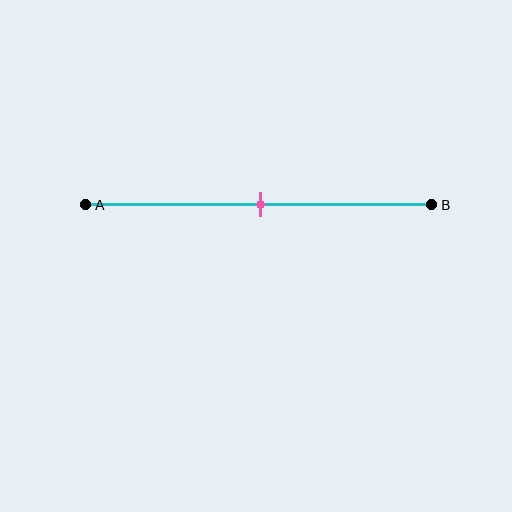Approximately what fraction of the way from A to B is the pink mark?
The pink mark is approximately 50% of the way from A to B.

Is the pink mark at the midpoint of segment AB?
Yes, the mark is approximately at the midpoint.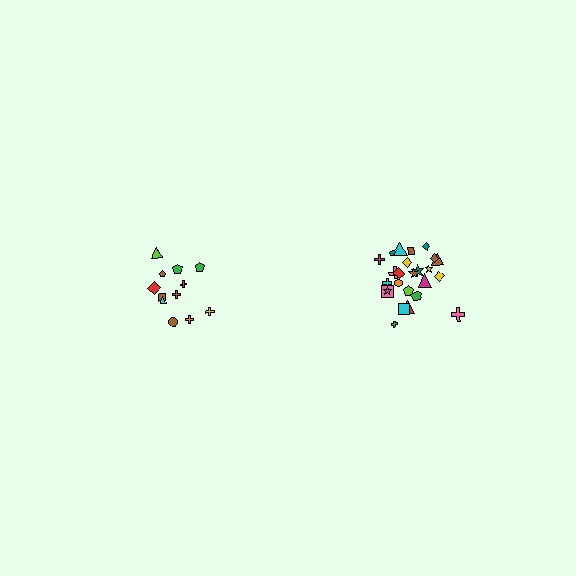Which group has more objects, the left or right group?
The right group.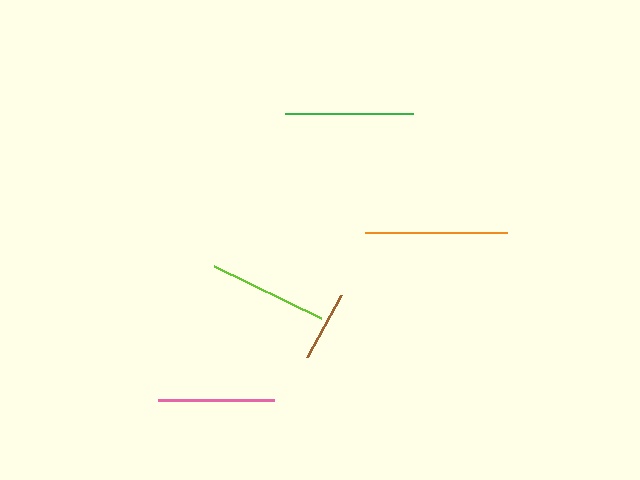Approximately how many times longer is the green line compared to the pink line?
The green line is approximately 1.1 times the length of the pink line.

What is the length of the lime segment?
The lime segment is approximately 118 pixels long.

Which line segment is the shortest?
The brown line is the shortest at approximately 71 pixels.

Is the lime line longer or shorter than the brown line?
The lime line is longer than the brown line.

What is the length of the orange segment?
The orange segment is approximately 143 pixels long.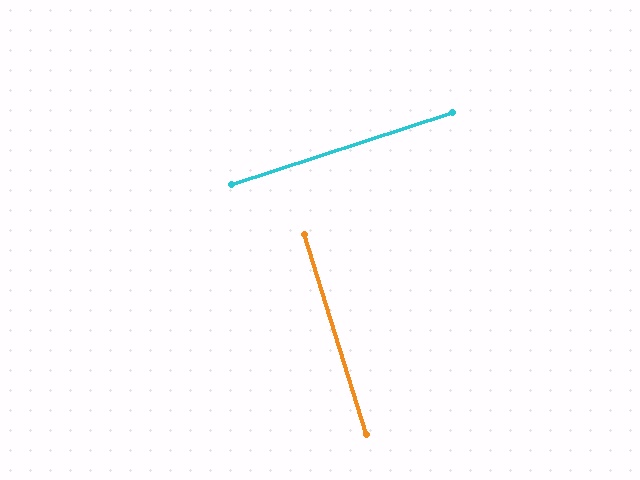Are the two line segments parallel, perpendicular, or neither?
Perpendicular — they meet at approximately 89°.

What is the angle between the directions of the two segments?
Approximately 89 degrees.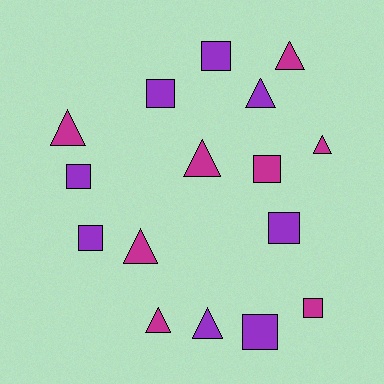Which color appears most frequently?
Magenta, with 8 objects.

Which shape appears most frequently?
Square, with 8 objects.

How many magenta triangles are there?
There are 6 magenta triangles.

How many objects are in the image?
There are 16 objects.